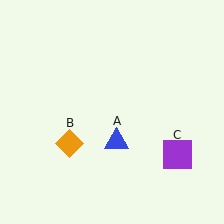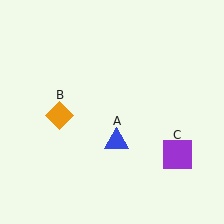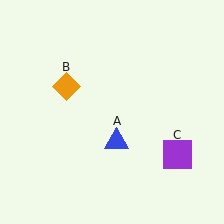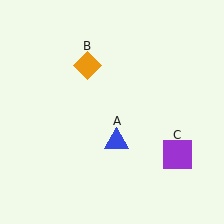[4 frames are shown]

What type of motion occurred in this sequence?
The orange diamond (object B) rotated clockwise around the center of the scene.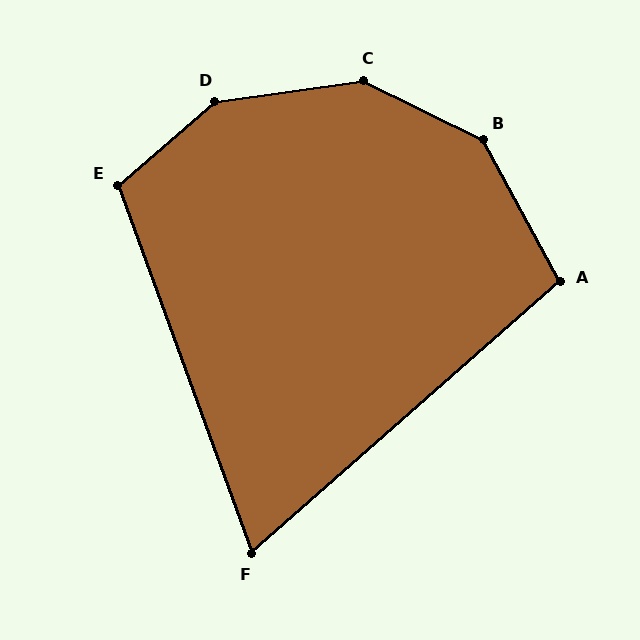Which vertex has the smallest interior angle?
F, at approximately 69 degrees.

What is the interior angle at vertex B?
Approximately 145 degrees (obtuse).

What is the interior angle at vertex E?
Approximately 111 degrees (obtuse).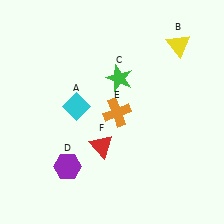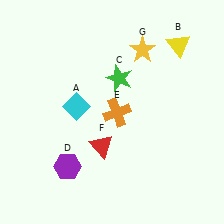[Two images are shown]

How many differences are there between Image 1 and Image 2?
There is 1 difference between the two images.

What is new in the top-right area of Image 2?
A yellow star (G) was added in the top-right area of Image 2.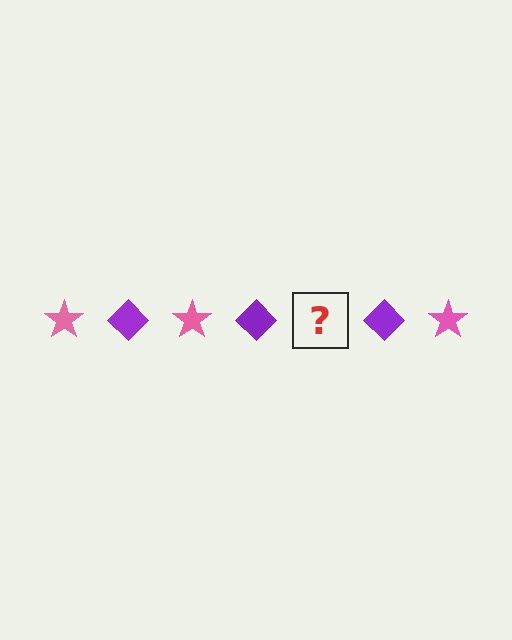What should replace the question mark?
The question mark should be replaced with a pink star.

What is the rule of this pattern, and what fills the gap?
The rule is that the pattern alternates between pink star and purple diamond. The gap should be filled with a pink star.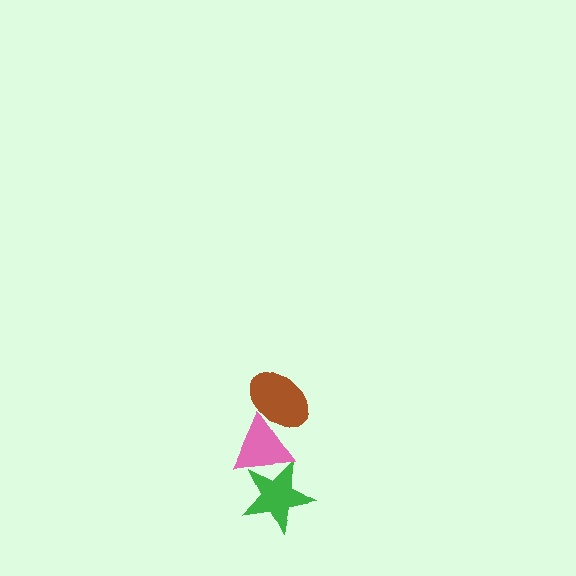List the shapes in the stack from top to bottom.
From top to bottom: the brown ellipse, the pink triangle, the green star.